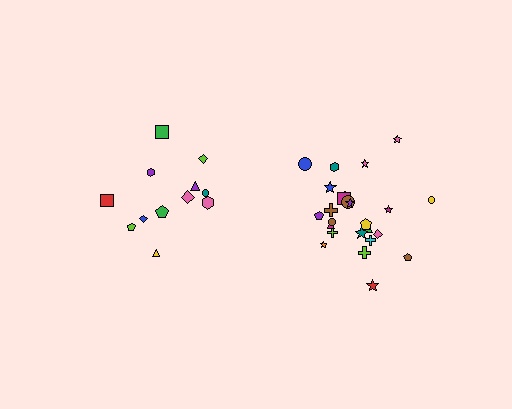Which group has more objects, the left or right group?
The right group.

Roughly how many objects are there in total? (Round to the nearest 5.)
Roughly 35 objects in total.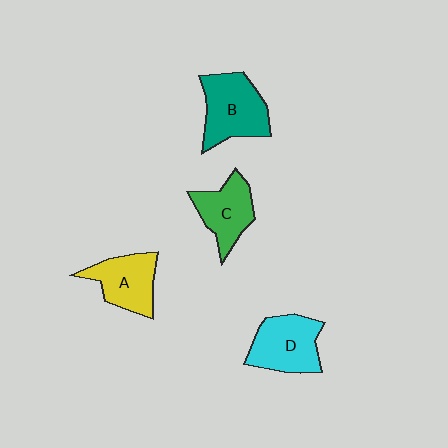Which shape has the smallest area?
Shape C (green).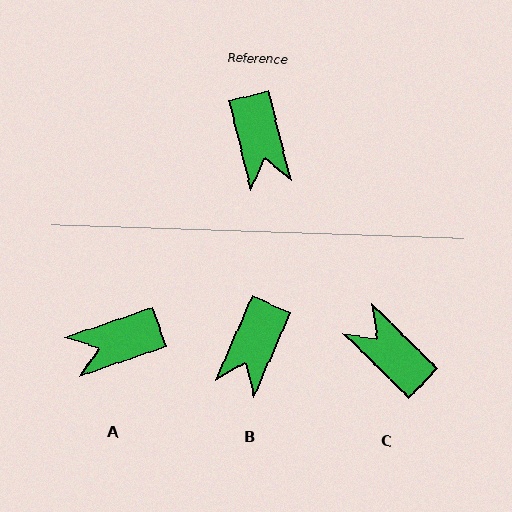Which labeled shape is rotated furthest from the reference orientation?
C, about 149 degrees away.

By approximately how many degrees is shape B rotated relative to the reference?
Approximately 38 degrees clockwise.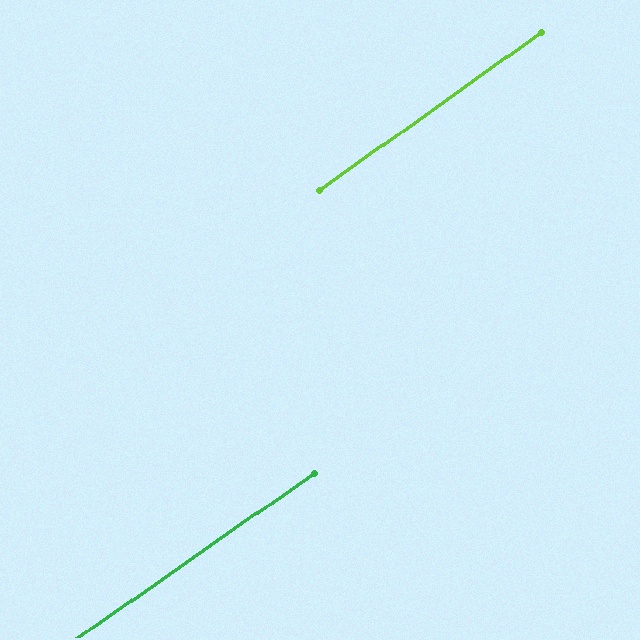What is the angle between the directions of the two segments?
Approximately 1 degree.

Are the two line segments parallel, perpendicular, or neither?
Parallel — their directions differ by only 0.7°.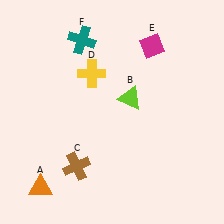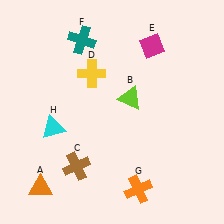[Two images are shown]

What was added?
An orange cross (G), a cyan triangle (H) were added in Image 2.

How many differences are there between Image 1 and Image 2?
There are 2 differences between the two images.